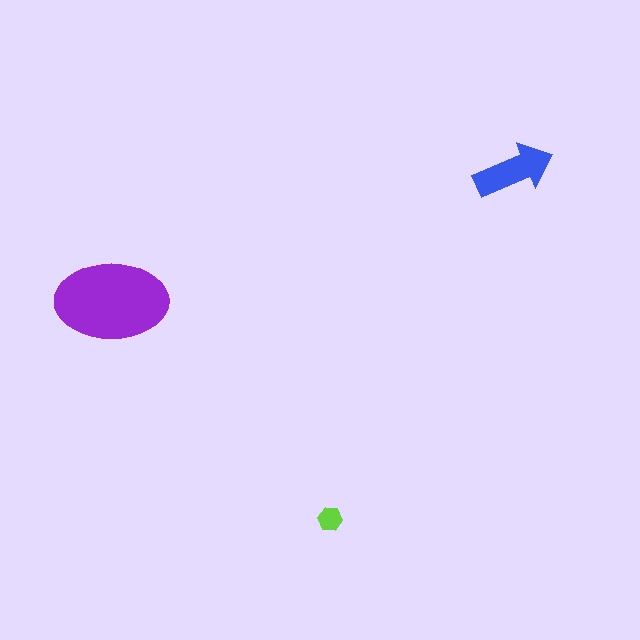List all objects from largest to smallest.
The purple ellipse, the blue arrow, the lime hexagon.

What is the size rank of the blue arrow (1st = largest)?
2nd.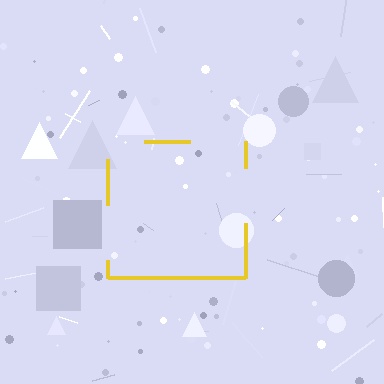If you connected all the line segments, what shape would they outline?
They would outline a square.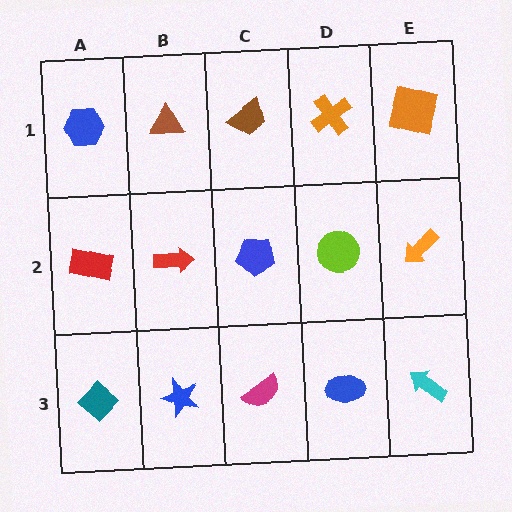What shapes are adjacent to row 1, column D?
A lime circle (row 2, column D), a brown trapezoid (row 1, column C), an orange square (row 1, column E).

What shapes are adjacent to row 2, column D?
An orange cross (row 1, column D), a blue ellipse (row 3, column D), a blue pentagon (row 2, column C), an orange arrow (row 2, column E).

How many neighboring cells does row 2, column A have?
3.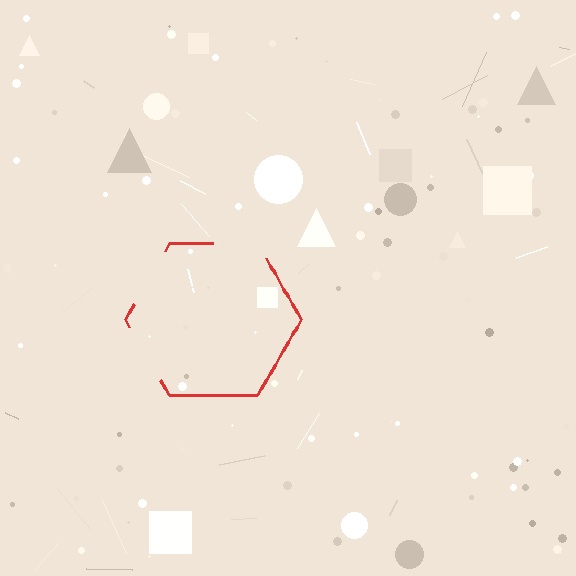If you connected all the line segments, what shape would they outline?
They would outline a hexagon.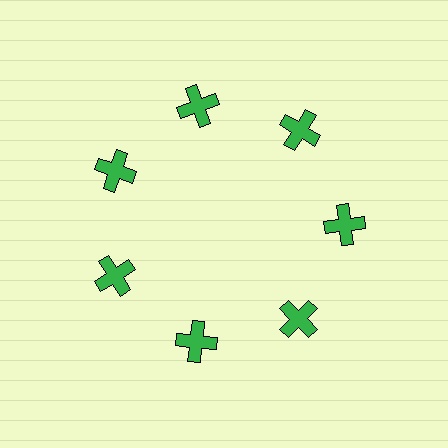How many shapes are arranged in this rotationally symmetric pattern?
There are 7 shapes, arranged in 7 groups of 1.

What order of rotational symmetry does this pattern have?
This pattern has 7-fold rotational symmetry.